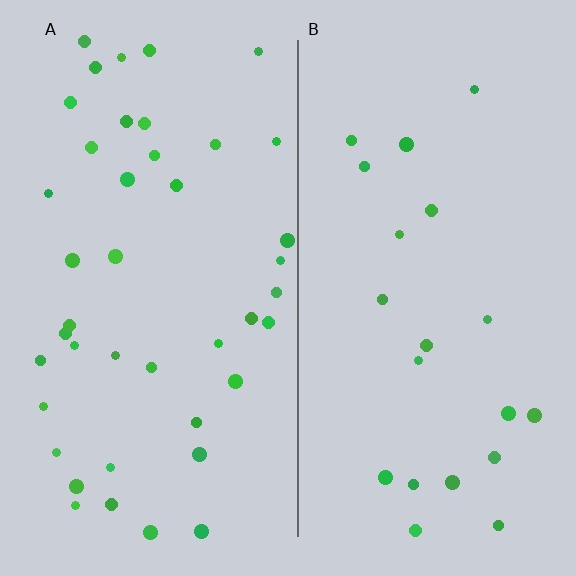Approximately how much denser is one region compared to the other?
Approximately 2.1× — region A over region B.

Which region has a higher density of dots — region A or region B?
A (the left).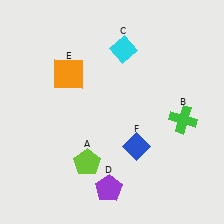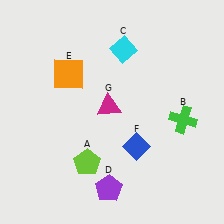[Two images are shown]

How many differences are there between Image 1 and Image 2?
There is 1 difference between the two images.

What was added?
A magenta triangle (G) was added in Image 2.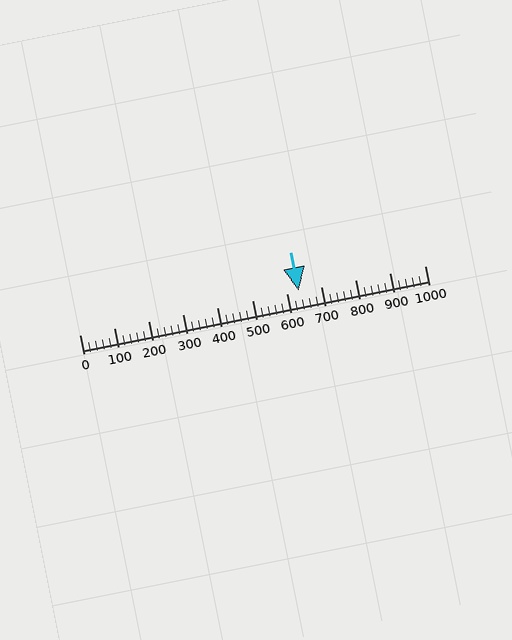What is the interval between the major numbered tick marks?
The major tick marks are spaced 100 units apart.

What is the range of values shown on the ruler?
The ruler shows values from 0 to 1000.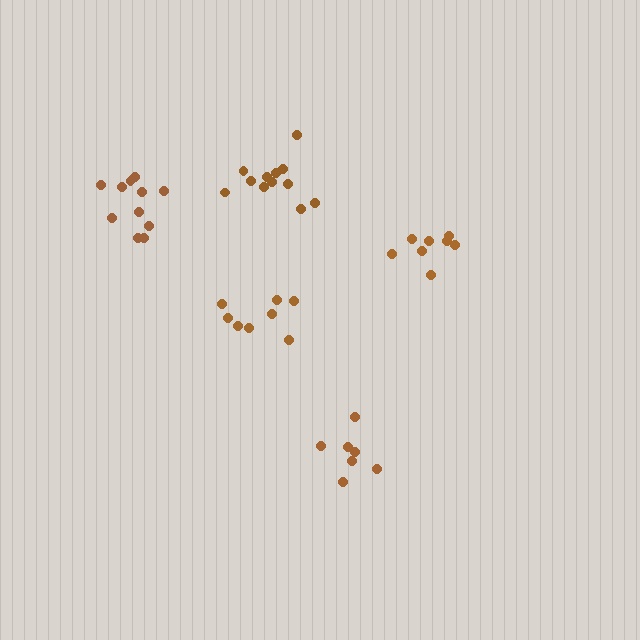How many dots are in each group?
Group 1: 8 dots, Group 2: 7 dots, Group 3: 11 dots, Group 4: 12 dots, Group 5: 8 dots (46 total).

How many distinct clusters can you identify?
There are 5 distinct clusters.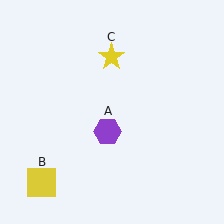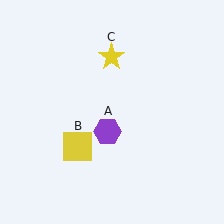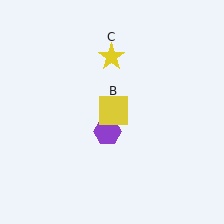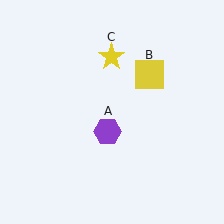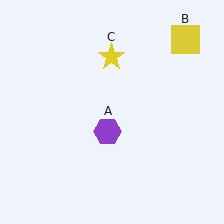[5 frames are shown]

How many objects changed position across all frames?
1 object changed position: yellow square (object B).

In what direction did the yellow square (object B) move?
The yellow square (object B) moved up and to the right.